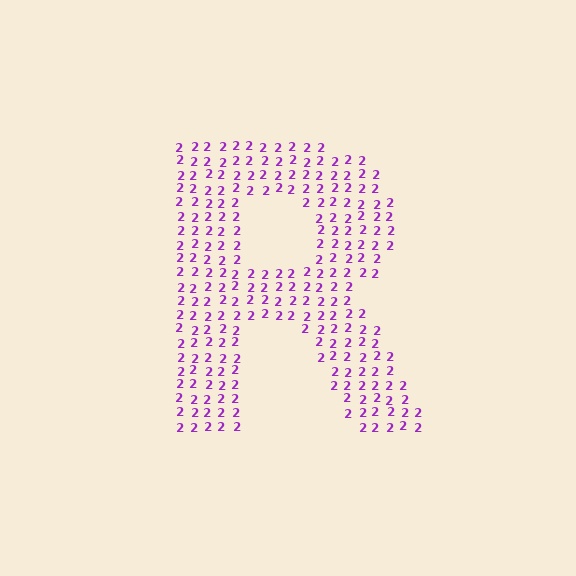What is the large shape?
The large shape is the letter R.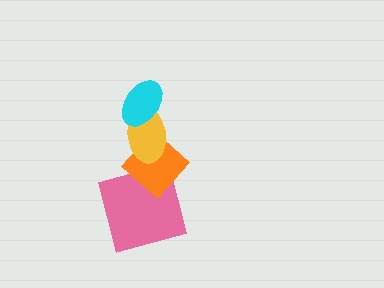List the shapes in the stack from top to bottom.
From top to bottom: the cyan ellipse, the yellow ellipse, the orange diamond, the pink square.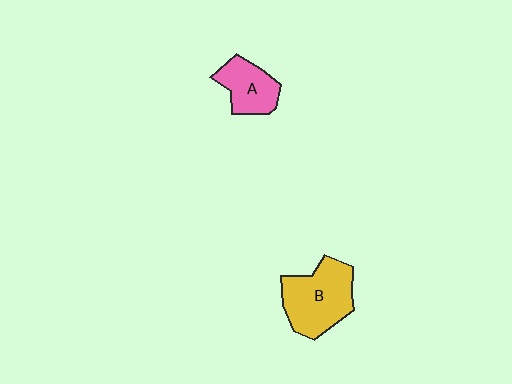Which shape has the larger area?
Shape B (yellow).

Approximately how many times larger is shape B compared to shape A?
Approximately 1.6 times.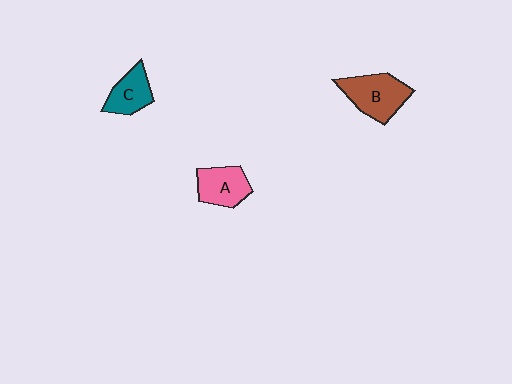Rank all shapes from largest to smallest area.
From largest to smallest: B (brown), A (pink), C (teal).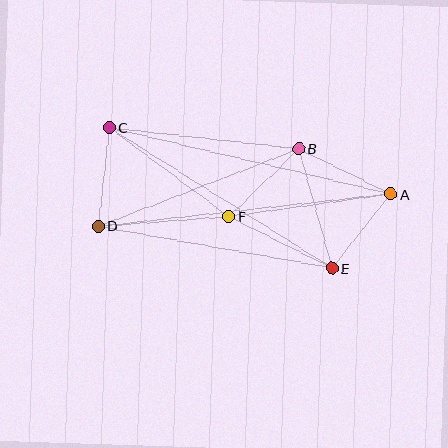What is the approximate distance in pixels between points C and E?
The distance between C and E is approximately 264 pixels.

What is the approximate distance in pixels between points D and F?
The distance between D and F is approximately 131 pixels.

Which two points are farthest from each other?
Points A and D are farthest from each other.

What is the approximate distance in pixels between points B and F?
The distance between B and F is approximately 97 pixels.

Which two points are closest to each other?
Points A and E are closest to each other.